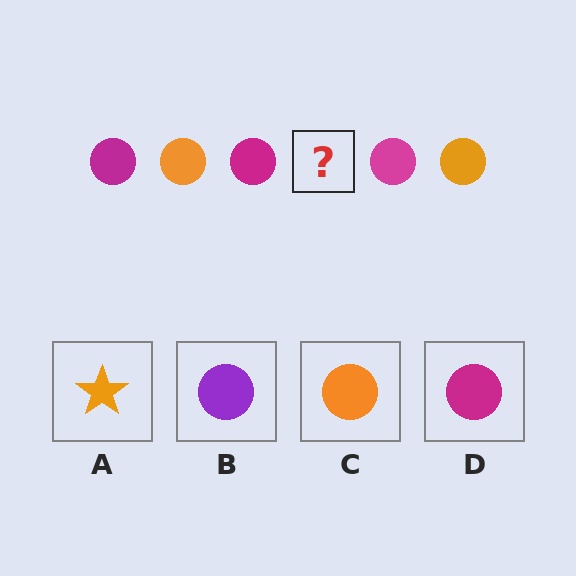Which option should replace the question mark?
Option C.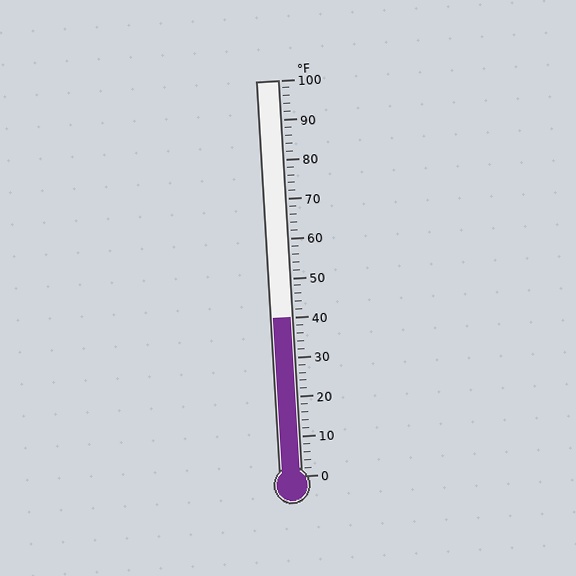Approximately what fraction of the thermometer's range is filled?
The thermometer is filled to approximately 40% of its range.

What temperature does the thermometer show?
The thermometer shows approximately 40°F.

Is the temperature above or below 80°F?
The temperature is below 80°F.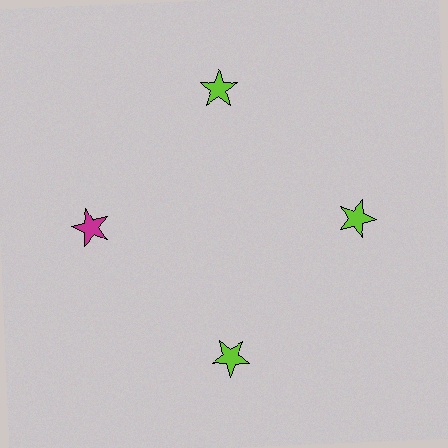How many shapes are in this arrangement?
There are 4 shapes arranged in a ring pattern.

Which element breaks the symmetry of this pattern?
The magenta star at roughly the 9 o'clock position breaks the symmetry. All other shapes are lime stars.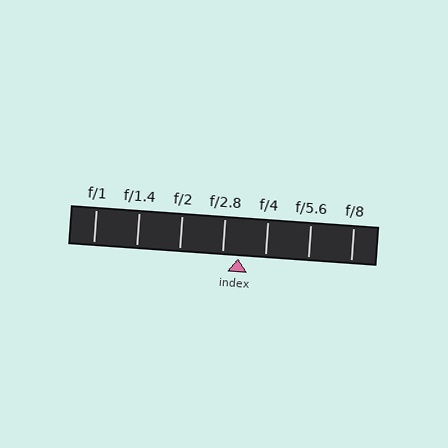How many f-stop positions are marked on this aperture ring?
There are 7 f-stop positions marked.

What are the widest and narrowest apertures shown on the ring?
The widest aperture shown is f/1 and the narrowest is f/8.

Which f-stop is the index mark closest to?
The index mark is closest to f/2.8.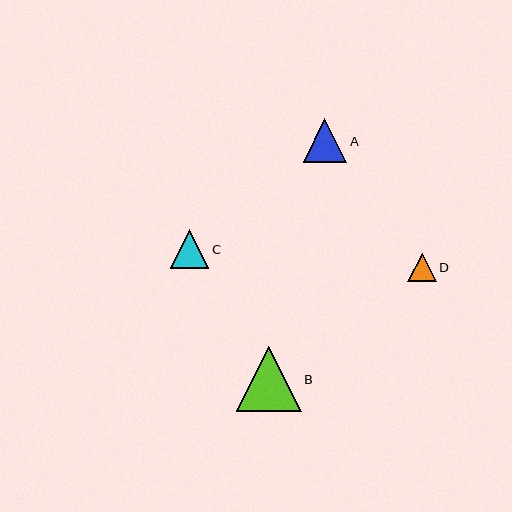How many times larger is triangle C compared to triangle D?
Triangle C is approximately 1.4 times the size of triangle D.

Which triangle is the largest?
Triangle B is the largest with a size of approximately 65 pixels.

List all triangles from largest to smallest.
From largest to smallest: B, A, C, D.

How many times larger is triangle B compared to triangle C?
Triangle B is approximately 1.7 times the size of triangle C.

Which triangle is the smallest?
Triangle D is the smallest with a size of approximately 29 pixels.